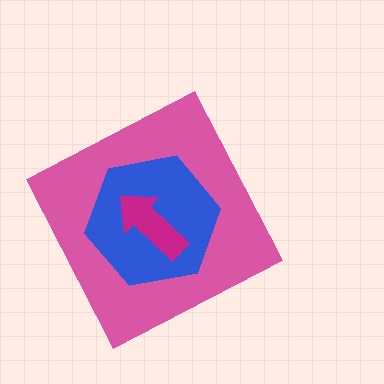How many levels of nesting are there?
3.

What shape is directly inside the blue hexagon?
The magenta arrow.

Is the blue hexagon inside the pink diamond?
Yes.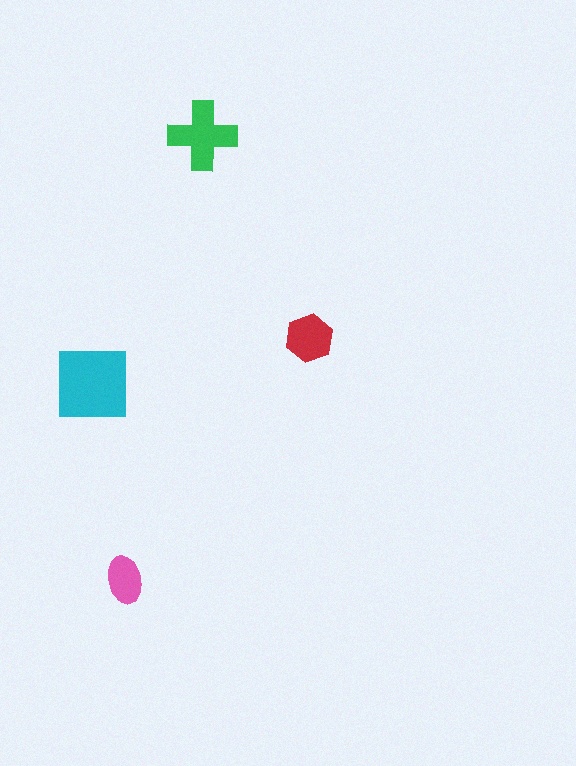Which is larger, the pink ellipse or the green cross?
The green cross.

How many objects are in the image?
There are 4 objects in the image.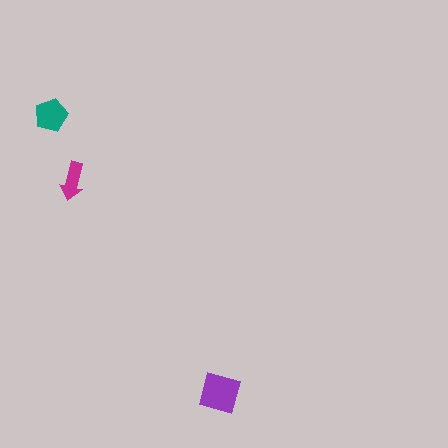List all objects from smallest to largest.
The magenta arrow, the teal pentagon, the purple diamond.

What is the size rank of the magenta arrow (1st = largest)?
3rd.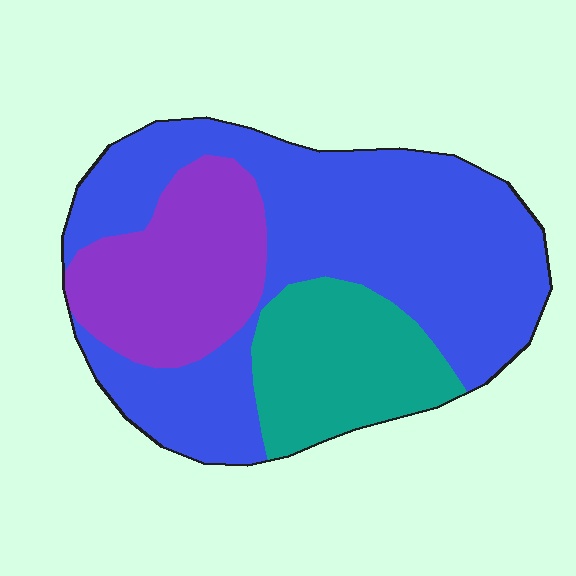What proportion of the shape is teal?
Teal takes up about one fifth (1/5) of the shape.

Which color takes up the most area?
Blue, at roughly 55%.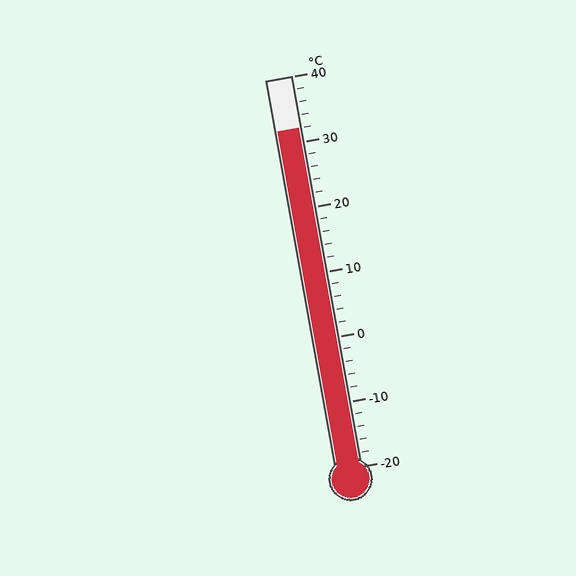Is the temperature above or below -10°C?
The temperature is above -10°C.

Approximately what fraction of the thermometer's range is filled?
The thermometer is filled to approximately 85% of its range.